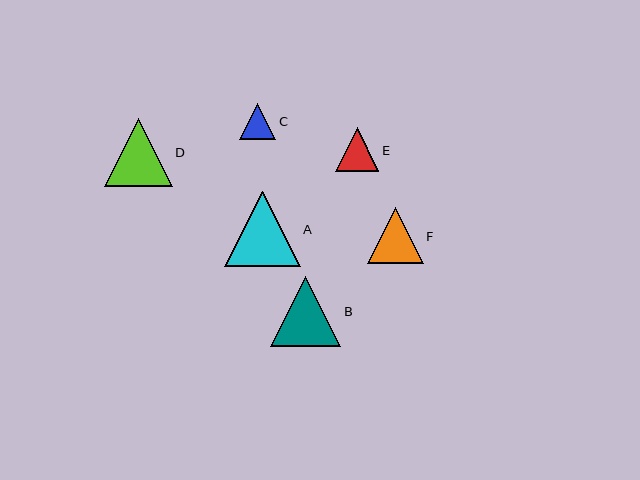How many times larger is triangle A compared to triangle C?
Triangle A is approximately 2.1 times the size of triangle C.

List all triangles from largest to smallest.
From largest to smallest: A, B, D, F, E, C.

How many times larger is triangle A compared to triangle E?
Triangle A is approximately 1.7 times the size of triangle E.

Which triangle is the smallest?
Triangle C is the smallest with a size of approximately 37 pixels.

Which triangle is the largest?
Triangle A is the largest with a size of approximately 75 pixels.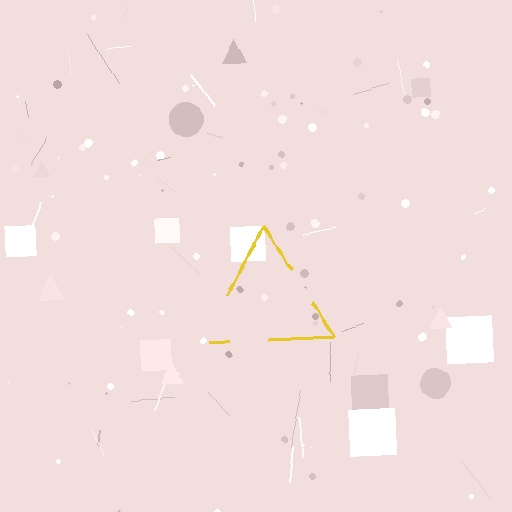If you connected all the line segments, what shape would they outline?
They would outline a triangle.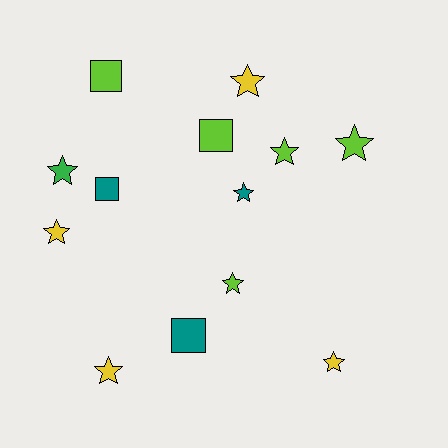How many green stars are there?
There is 1 green star.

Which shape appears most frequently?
Star, with 9 objects.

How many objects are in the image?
There are 13 objects.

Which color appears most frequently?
Lime, with 5 objects.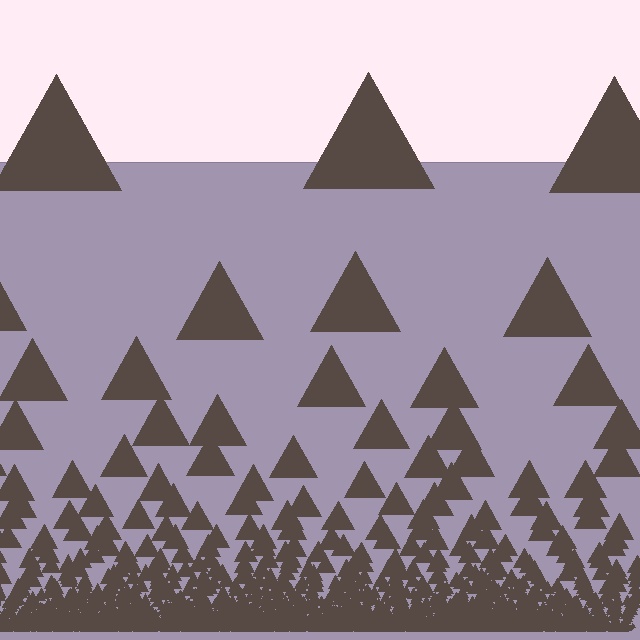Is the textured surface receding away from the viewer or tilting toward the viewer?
The surface appears to tilt toward the viewer. Texture elements get larger and sparser toward the top.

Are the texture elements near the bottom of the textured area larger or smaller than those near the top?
Smaller. The gradient is inverted — elements near the bottom are smaller and denser.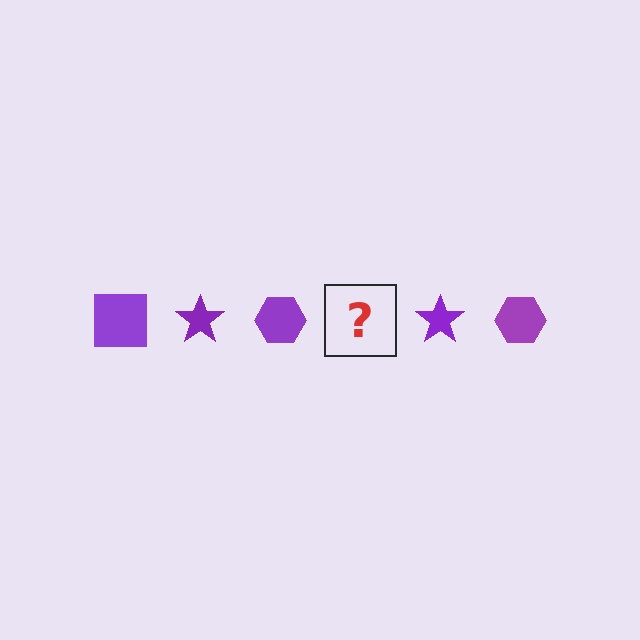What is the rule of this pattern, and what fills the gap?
The rule is that the pattern cycles through square, star, hexagon shapes in purple. The gap should be filled with a purple square.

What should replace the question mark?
The question mark should be replaced with a purple square.